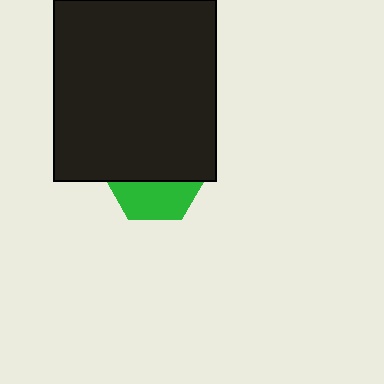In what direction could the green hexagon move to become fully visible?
The green hexagon could move down. That would shift it out from behind the black rectangle entirely.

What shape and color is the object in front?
The object in front is a black rectangle.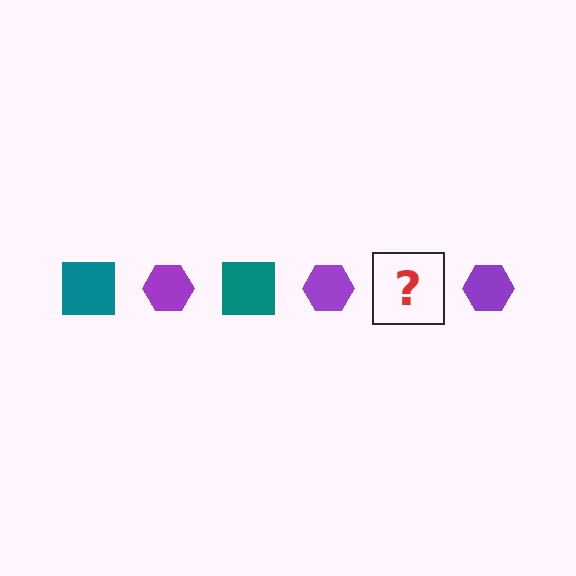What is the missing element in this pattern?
The missing element is a teal square.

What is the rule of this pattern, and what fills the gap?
The rule is that the pattern alternates between teal square and purple hexagon. The gap should be filled with a teal square.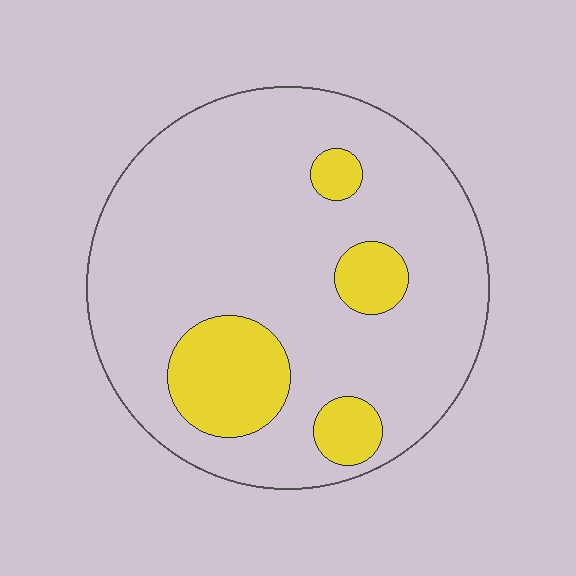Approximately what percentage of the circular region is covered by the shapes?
Approximately 15%.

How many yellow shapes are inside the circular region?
4.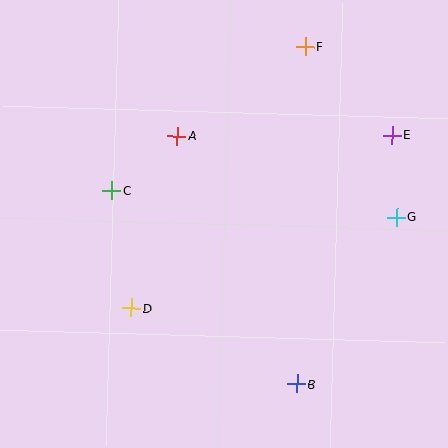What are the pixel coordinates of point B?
Point B is at (297, 384).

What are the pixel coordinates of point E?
Point E is at (392, 135).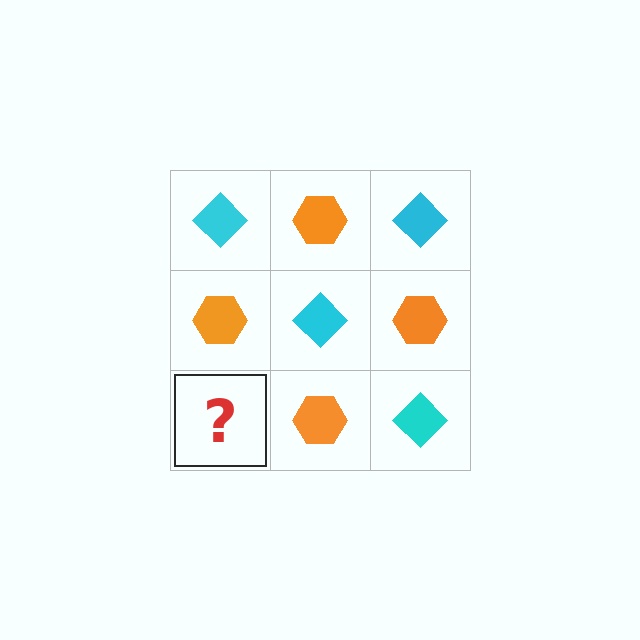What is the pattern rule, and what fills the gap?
The rule is that it alternates cyan diamond and orange hexagon in a checkerboard pattern. The gap should be filled with a cyan diamond.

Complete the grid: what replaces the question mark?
The question mark should be replaced with a cyan diamond.